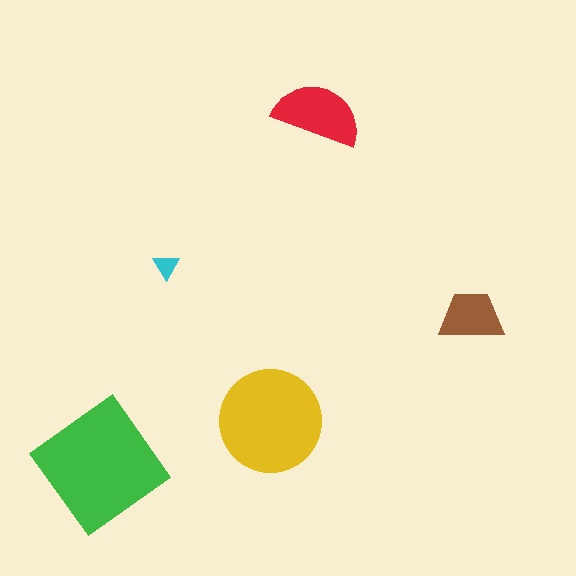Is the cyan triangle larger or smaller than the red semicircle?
Smaller.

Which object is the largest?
The green diamond.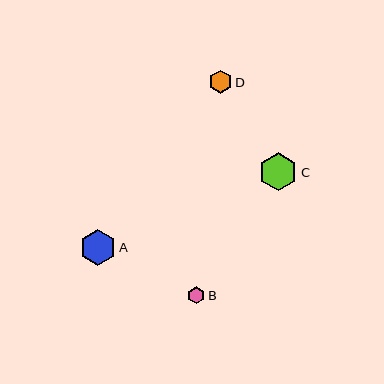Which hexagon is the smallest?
Hexagon B is the smallest with a size of approximately 17 pixels.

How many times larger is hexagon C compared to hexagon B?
Hexagon C is approximately 2.3 times the size of hexagon B.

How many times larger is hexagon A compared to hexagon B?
Hexagon A is approximately 2.1 times the size of hexagon B.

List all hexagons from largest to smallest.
From largest to smallest: C, A, D, B.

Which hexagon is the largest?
Hexagon C is the largest with a size of approximately 39 pixels.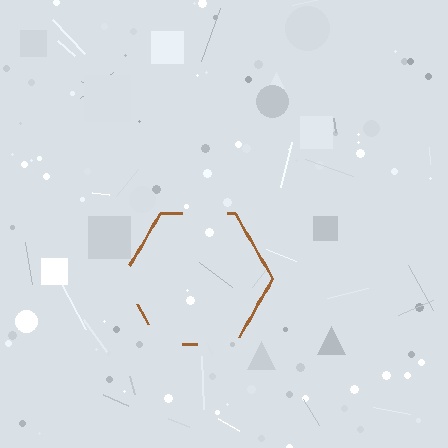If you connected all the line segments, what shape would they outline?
They would outline a hexagon.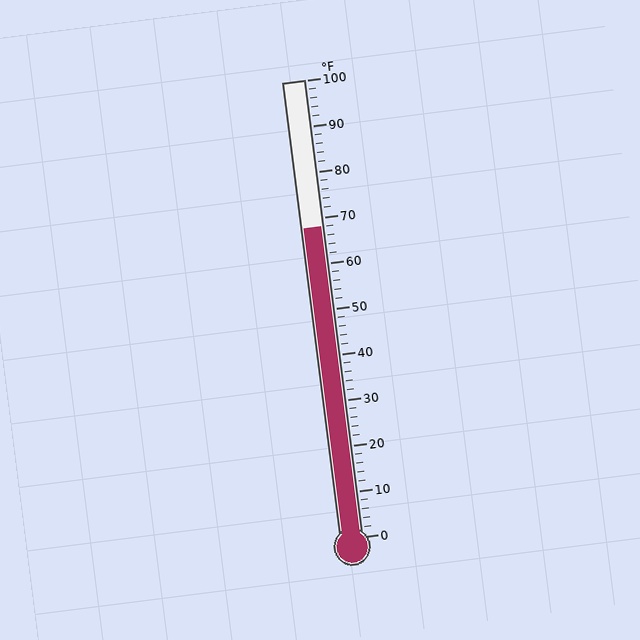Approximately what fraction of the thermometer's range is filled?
The thermometer is filled to approximately 70% of its range.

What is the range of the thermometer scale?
The thermometer scale ranges from 0°F to 100°F.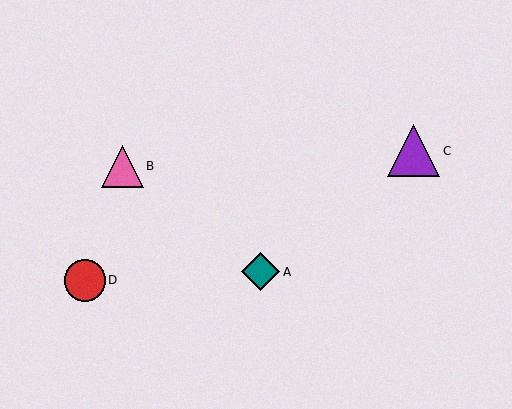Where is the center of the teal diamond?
The center of the teal diamond is at (261, 272).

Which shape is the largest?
The purple triangle (labeled C) is the largest.